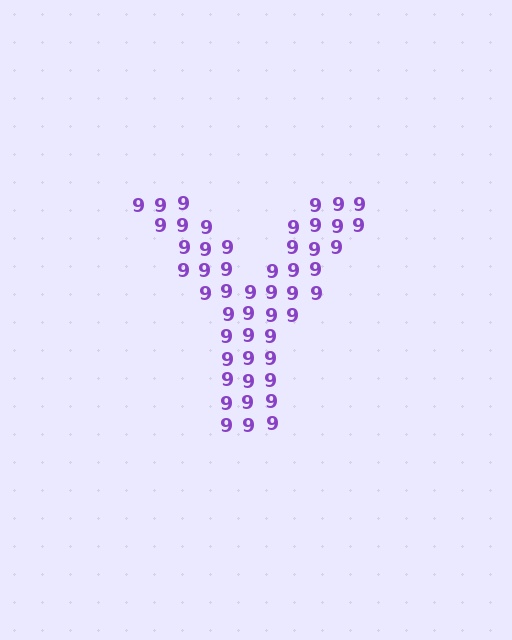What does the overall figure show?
The overall figure shows the letter Y.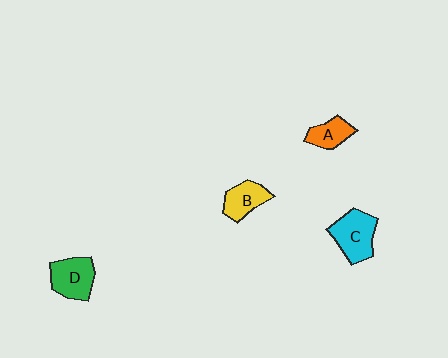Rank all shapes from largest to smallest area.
From largest to smallest: C (cyan), D (green), B (yellow), A (orange).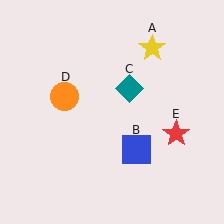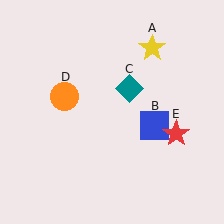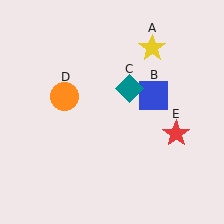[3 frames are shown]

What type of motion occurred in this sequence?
The blue square (object B) rotated counterclockwise around the center of the scene.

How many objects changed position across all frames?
1 object changed position: blue square (object B).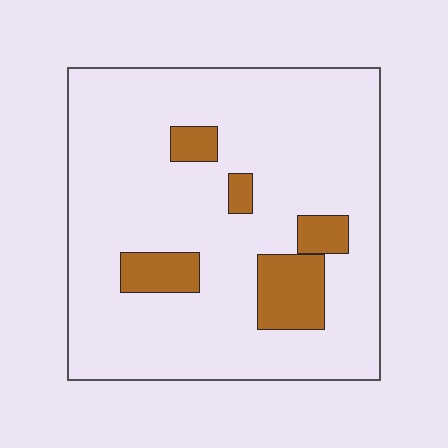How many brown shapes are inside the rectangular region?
5.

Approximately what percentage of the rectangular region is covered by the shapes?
Approximately 15%.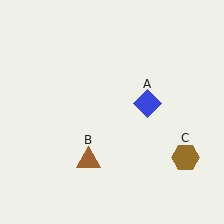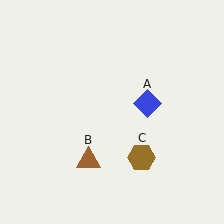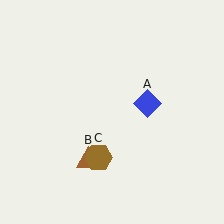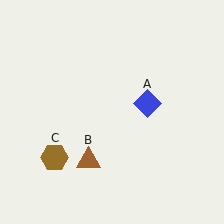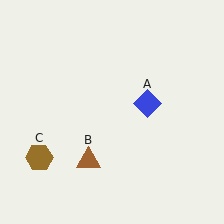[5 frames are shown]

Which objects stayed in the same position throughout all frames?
Blue diamond (object A) and brown triangle (object B) remained stationary.